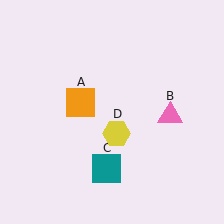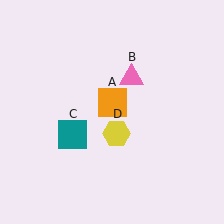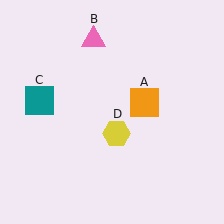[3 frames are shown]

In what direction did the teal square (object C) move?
The teal square (object C) moved up and to the left.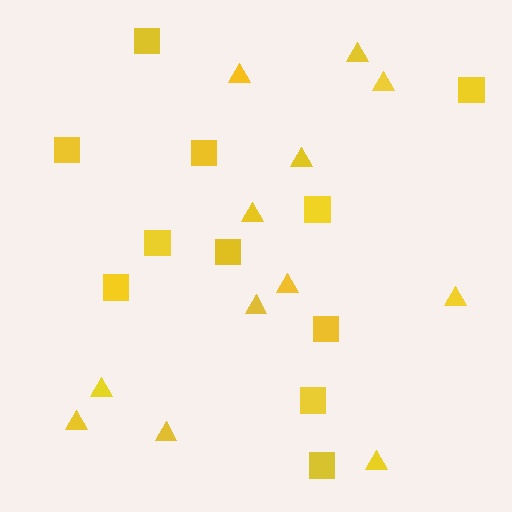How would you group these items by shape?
There are 2 groups: one group of triangles (12) and one group of squares (11).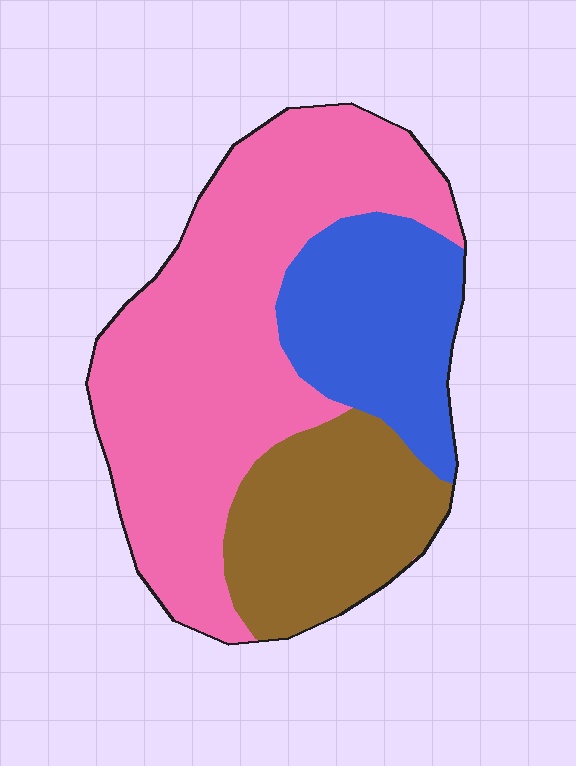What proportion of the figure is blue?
Blue covers about 20% of the figure.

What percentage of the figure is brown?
Brown takes up about one quarter (1/4) of the figure.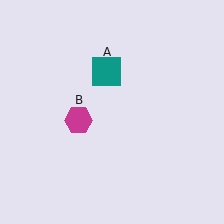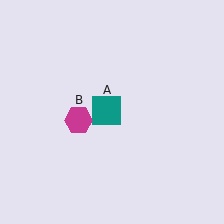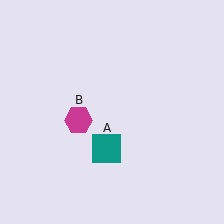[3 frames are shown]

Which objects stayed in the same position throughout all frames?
Magenta hexagon (object B) remained stationary.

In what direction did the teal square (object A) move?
The teal square (object A) moved down.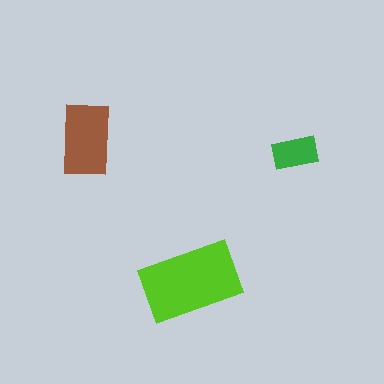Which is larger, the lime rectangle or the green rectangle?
The lime one.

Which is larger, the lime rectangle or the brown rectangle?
The lime one.